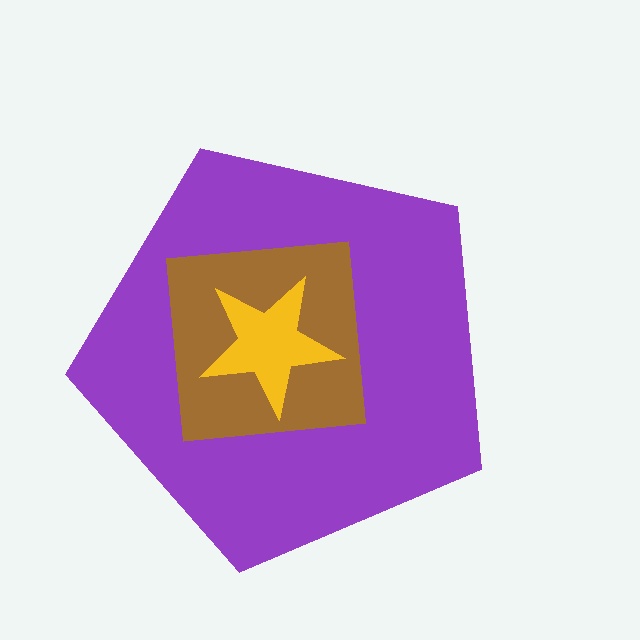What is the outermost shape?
The purple pentagon.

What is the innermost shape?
The yellow star.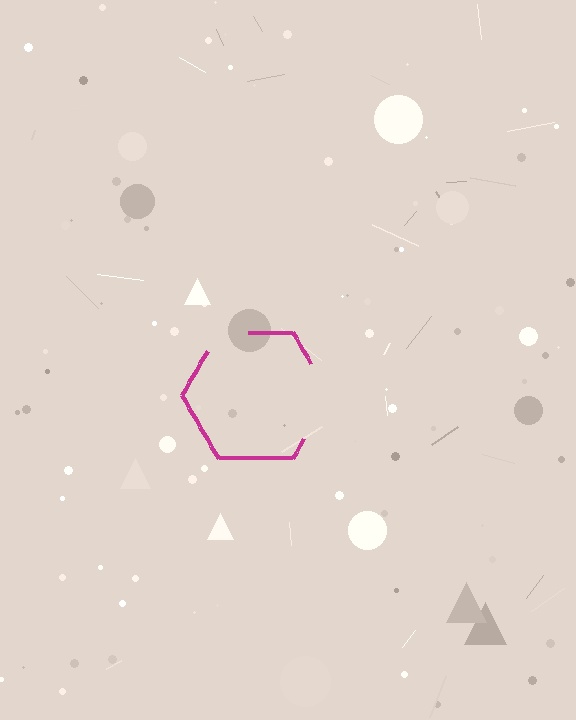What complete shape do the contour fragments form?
The contour fragments form a hexagon.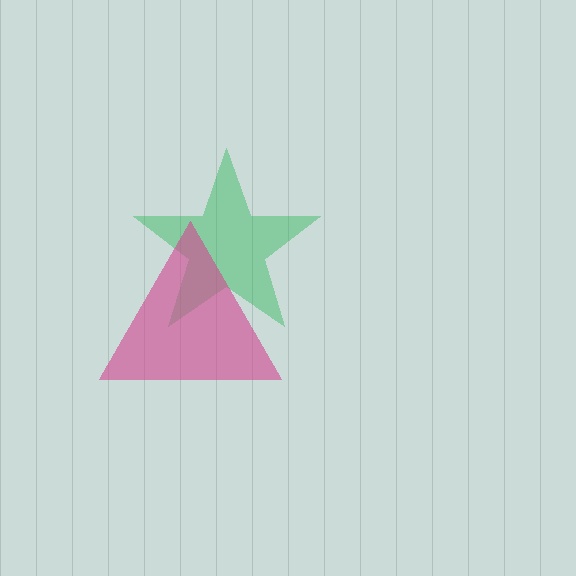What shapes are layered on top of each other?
The layered shapes are: a green star, a magenta triangle.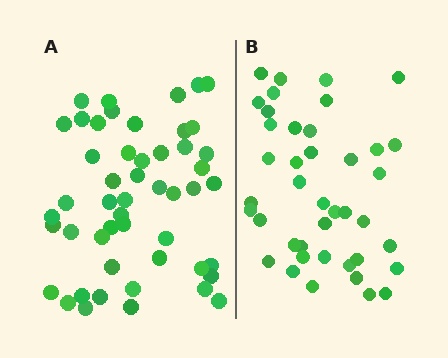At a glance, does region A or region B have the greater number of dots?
Region A (the left region) has more dots.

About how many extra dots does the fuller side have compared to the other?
Region A has roughly 8 or so more dots than region B.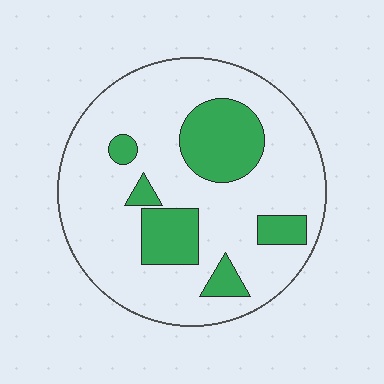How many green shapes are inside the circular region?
6.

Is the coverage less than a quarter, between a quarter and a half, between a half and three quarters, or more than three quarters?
Less than a quarter.